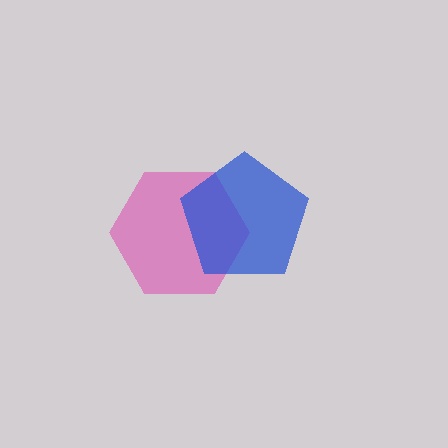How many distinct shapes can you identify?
There are 2 distinct shapes: a pink hexagon, a blue pentagon.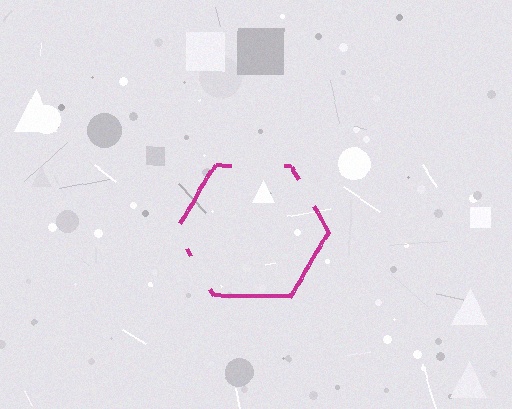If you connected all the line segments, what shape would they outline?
They would outline a hexagon.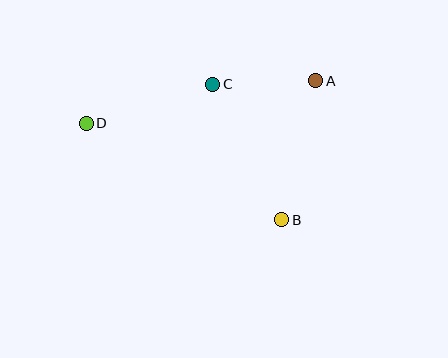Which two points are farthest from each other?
Points A and D are farthest from each other.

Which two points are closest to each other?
Points A and C are closest to each other.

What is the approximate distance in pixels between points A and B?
The distance between A and B is approximately 143 pixels.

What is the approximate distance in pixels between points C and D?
The distance between C and D is approximately 133 pixels.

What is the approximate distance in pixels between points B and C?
The distance between B and C is approximately 152 pixels.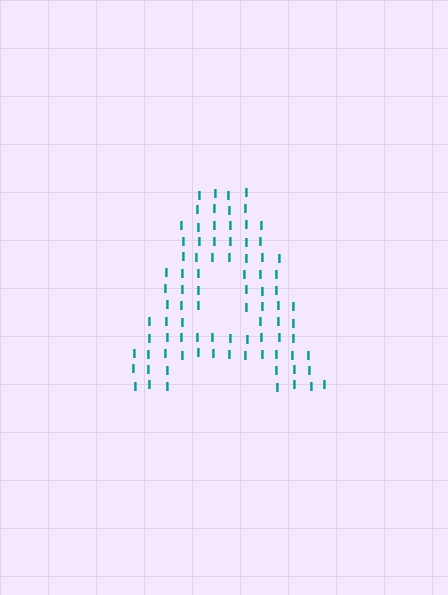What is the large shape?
The large shape is the letter A.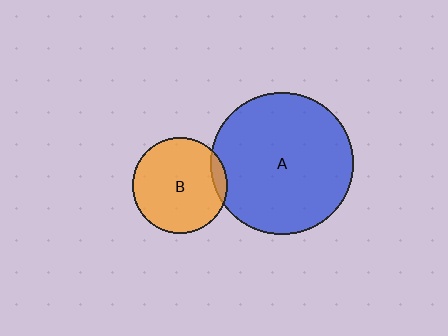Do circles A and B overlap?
Yes.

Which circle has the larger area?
Circle A (blue).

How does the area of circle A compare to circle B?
Approximately 2.2 times.